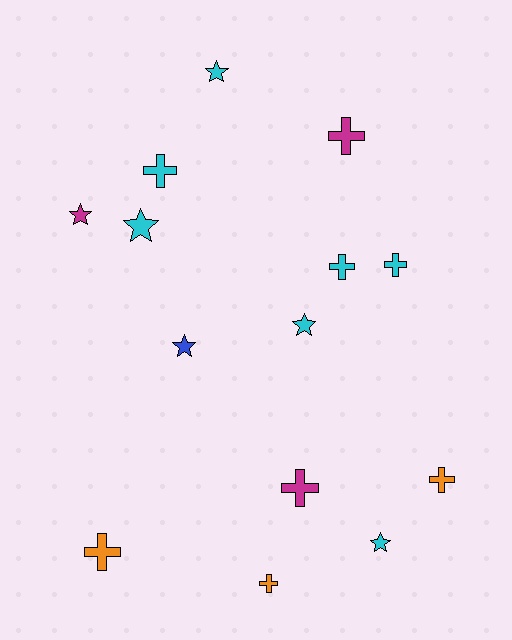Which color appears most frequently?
Cyan, with 7 objects.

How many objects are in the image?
There are 14 objects.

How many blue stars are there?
There is 1 blue star.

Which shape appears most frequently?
Cross, with 8 objects.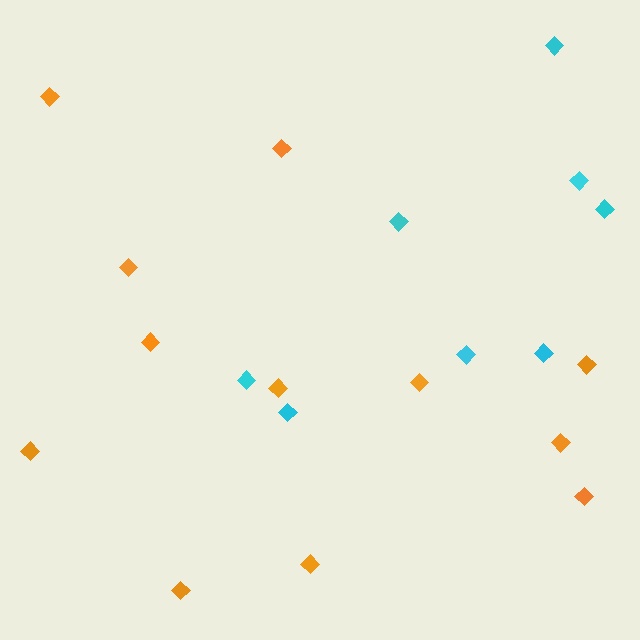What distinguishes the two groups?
There are 2 groups: one group of cyan diamonds (8) and one group of orange diamonds (12).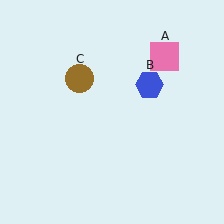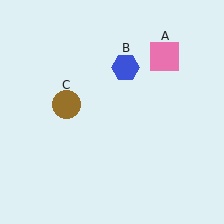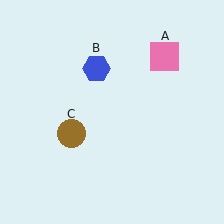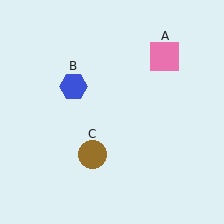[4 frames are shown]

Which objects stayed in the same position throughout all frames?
Pink square (object A) remained stationary.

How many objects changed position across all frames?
2 objects changed position: blue hexagon (object B), brown circle (object C).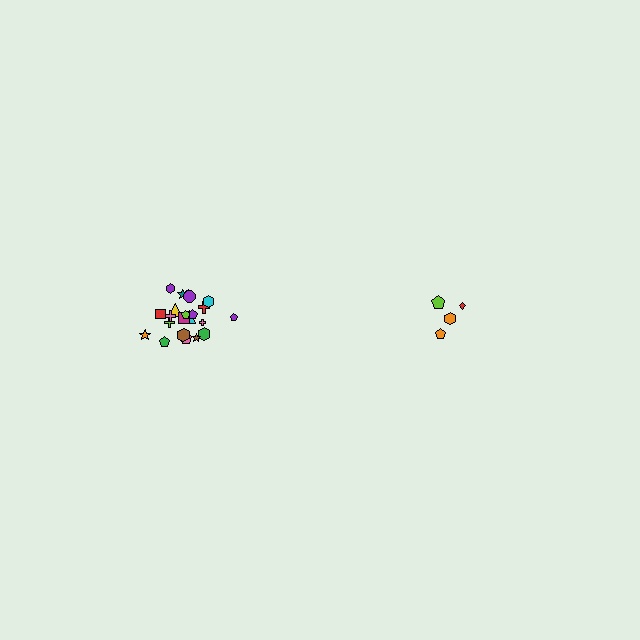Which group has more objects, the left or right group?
The left group.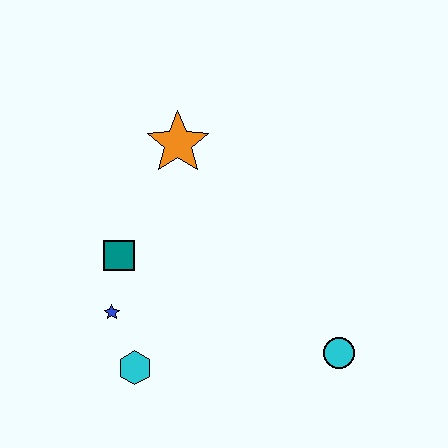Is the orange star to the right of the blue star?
Yes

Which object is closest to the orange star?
The teal square is closest to the orange star.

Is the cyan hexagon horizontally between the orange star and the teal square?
Yes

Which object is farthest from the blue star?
The cyan circle is farthest from the blue star.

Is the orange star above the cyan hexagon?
Yes